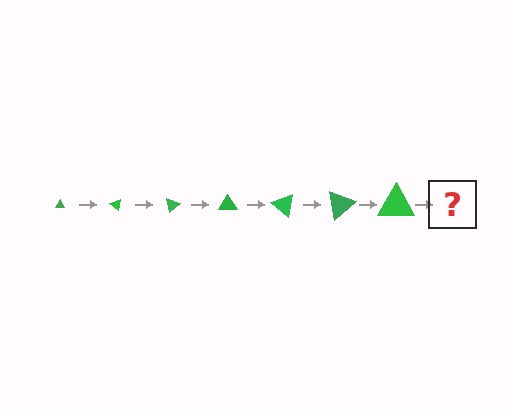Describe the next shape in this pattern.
It should be a triangle, larger than the previous one and rotated 280 degrees from the start.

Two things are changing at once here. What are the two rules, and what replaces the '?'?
The two rules are that the triangle grows larger each step and it rotates 40 degrees each step. The '?' should be a triangle, larger than the previous one and rotated 280 degrees from the start.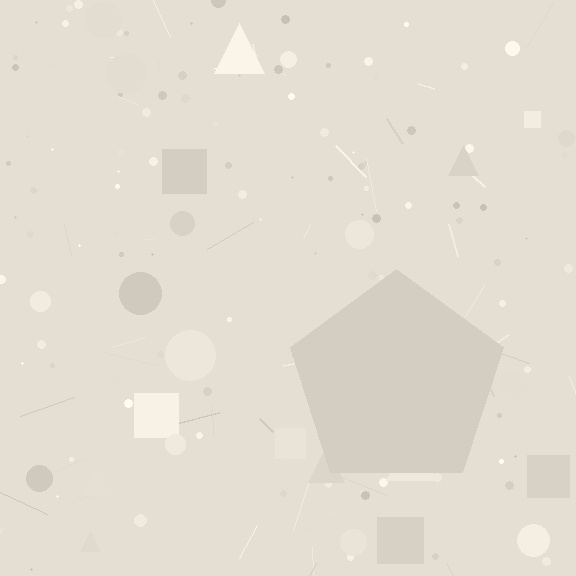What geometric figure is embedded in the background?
A pentagon is embedded in the background.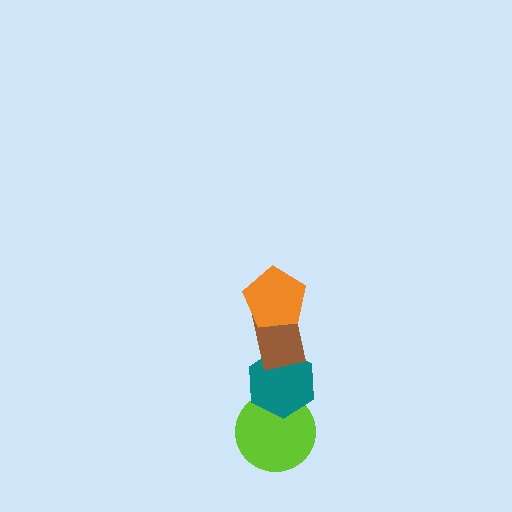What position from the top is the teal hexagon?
The teal hexagon is 3rd from the top.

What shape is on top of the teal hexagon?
The brown rectangle is on top of the teal hexagon.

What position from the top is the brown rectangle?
The brown rectangle is 2nd from the top.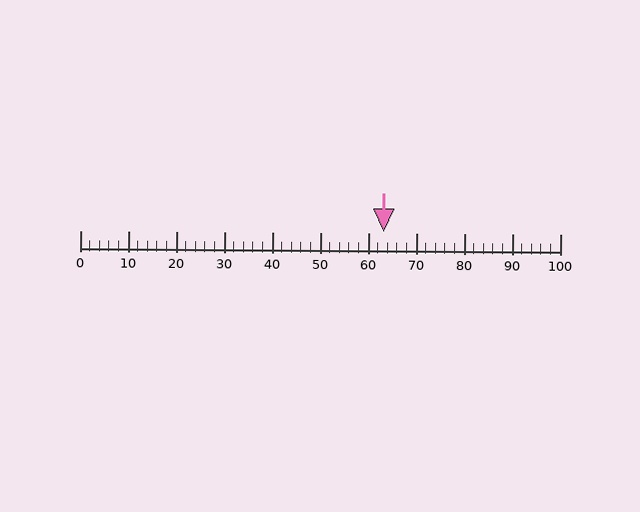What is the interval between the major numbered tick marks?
The major tick marks are spaced 10 units apart.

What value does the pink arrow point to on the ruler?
The pink arrow points to approximately 63.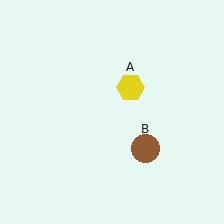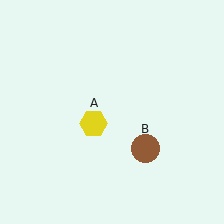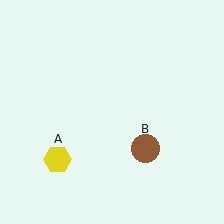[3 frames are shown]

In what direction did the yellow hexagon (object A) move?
The yellow hexagon (object A) moved down and to the left.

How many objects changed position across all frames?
1 object changed position: yellow hexagon (object A).